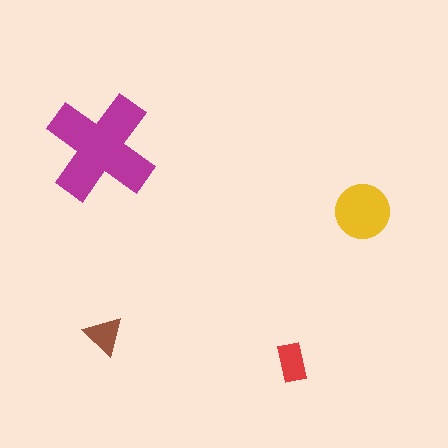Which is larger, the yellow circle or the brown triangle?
The yellow circle.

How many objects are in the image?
There are 4 objects in the image.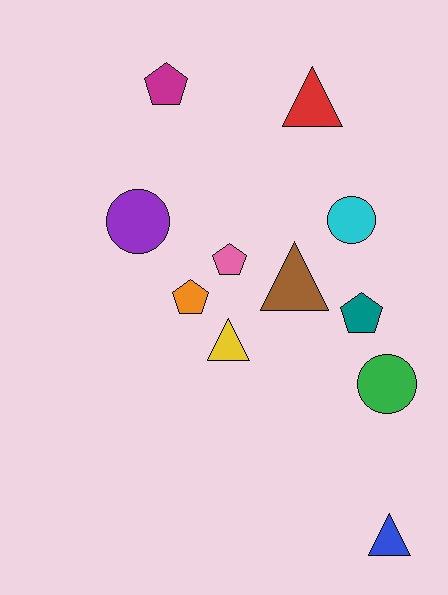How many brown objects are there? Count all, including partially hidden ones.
There is 1 brown object.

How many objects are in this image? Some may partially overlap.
There are 11 objects.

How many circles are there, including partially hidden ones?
There are 3 circles.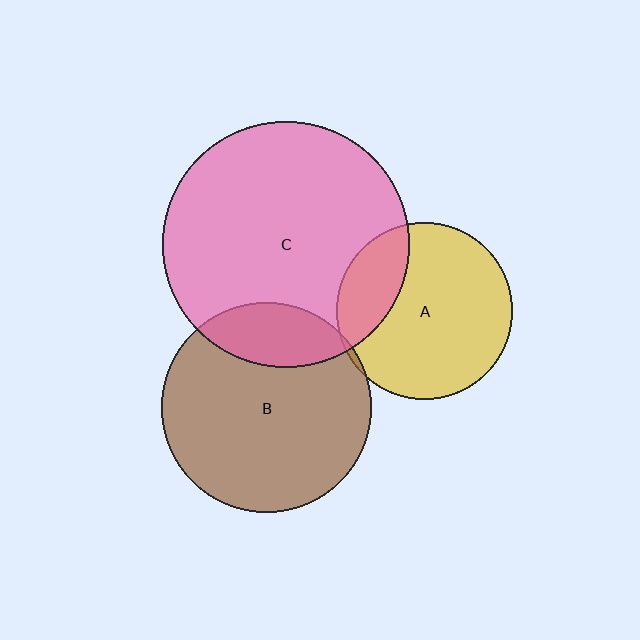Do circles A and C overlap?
Yes.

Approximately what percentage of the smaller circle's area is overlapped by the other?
Approximately 25%.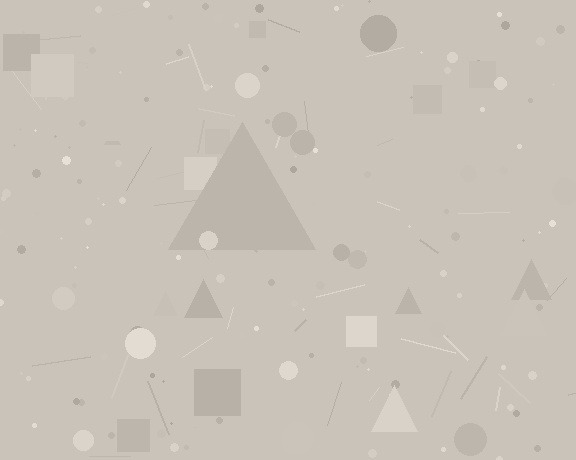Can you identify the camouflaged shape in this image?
The camouflaged shape is a triangle.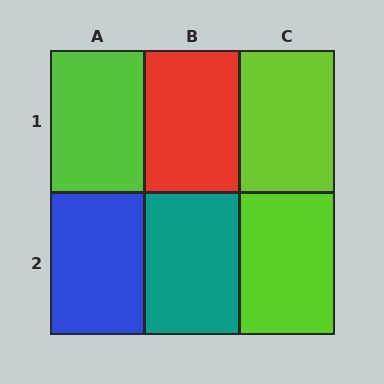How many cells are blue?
1 cell is blue.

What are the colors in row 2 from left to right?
Blue, teal, lime.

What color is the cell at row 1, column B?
Red.